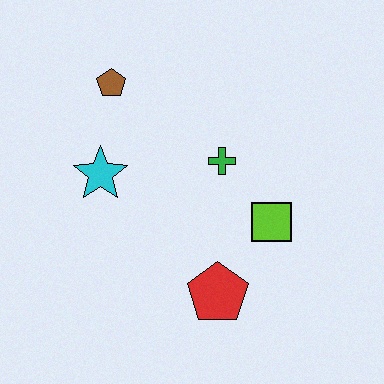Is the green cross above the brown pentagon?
No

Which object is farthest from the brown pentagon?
The red pentagon is farthest from the brown pentagon.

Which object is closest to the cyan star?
The brown pentagon is closest to the cyan star.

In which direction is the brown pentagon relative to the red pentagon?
The brown pentagon is above the red pentagon.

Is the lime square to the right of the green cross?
Yes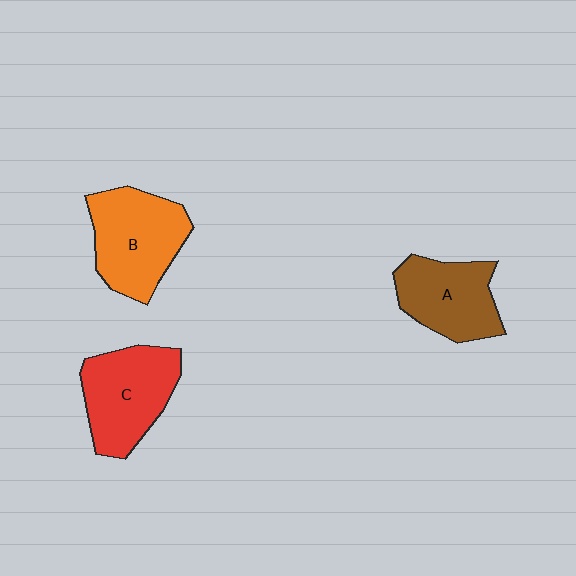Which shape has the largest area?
Shape B (orange).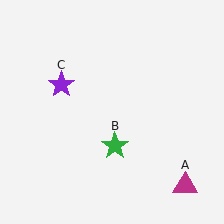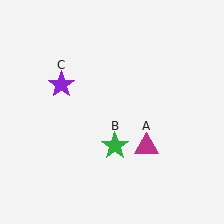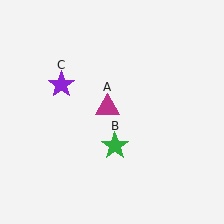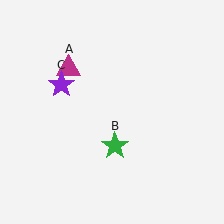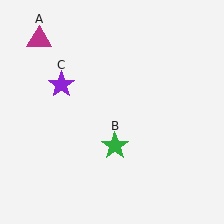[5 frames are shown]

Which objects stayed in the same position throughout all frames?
Green star (object B) and purple star (object C) remained stationary.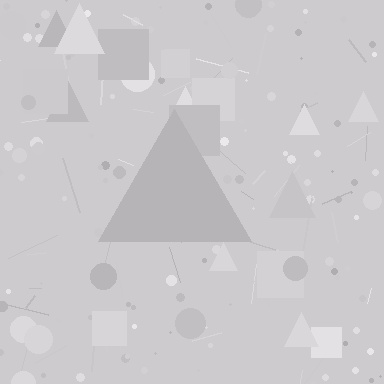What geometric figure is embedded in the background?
A triangle is embedded in the background.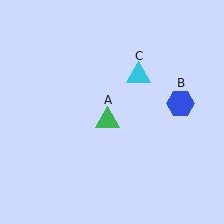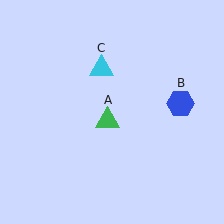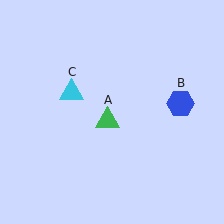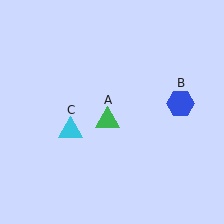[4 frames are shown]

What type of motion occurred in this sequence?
The cyan triangle (object C) rotated counterclockwise around the center of the scene.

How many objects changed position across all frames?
1 object changed position: cyan triangle (object C).